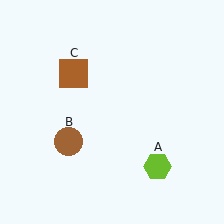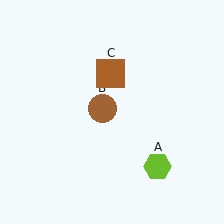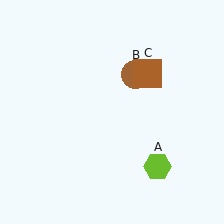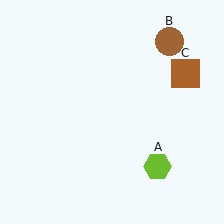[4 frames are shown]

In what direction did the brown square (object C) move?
The brown square (object C) moved right.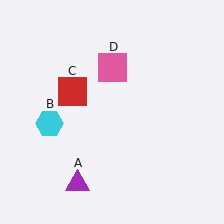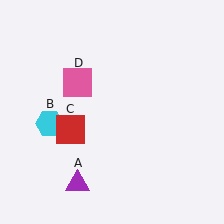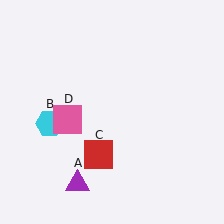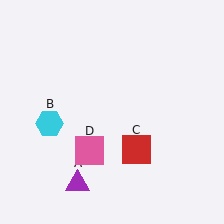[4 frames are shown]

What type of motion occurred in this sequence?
The red square (object C), pink square (object D) rotated counterclockwise around the center of the scene.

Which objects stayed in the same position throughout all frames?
Purple triangle (object A) and cyan hexagon (object B) remained stationary.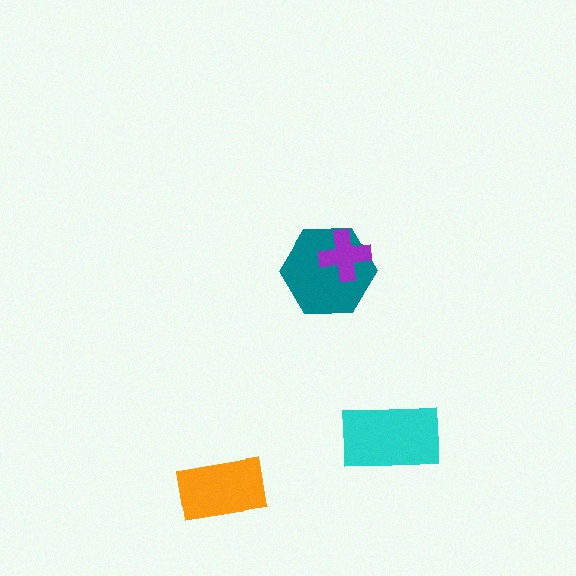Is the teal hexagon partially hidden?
Yes, it is partially covered by another shape.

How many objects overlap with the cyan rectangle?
0 objects overlap with the cyan rectangle.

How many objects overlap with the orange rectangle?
0 objects overlap with the orange rectangle.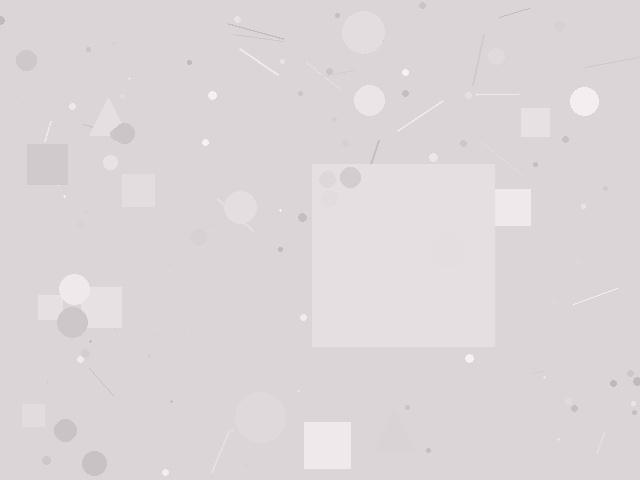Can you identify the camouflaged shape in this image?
The camouflaged shape is a square.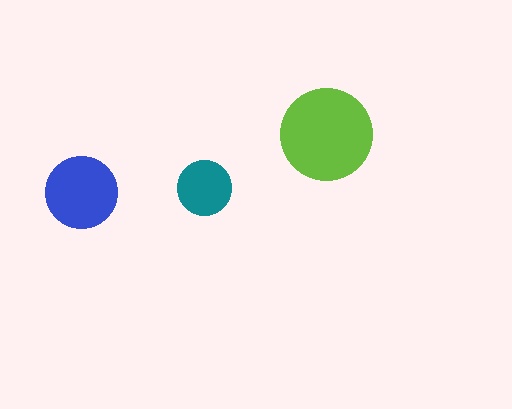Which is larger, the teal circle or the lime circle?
The lime one.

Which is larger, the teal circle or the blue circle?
The blue one.